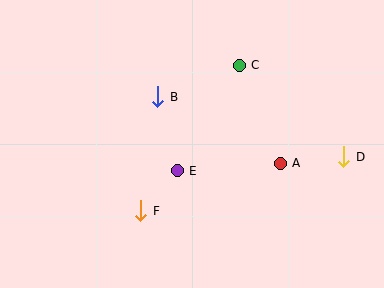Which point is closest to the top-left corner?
Point B is closest to the top-left corner.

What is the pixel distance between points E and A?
The distance between E and A is 103 pixels.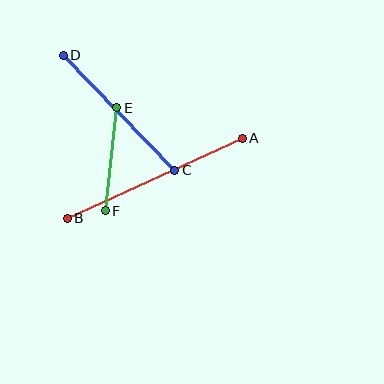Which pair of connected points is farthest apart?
Points A and B are farthest apart.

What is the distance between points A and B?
The distance is approximately 192 pixels.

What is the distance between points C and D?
The distance is approximately 160 pixels.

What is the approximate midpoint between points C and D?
The midpoint is at approximately (119, 113) pixels.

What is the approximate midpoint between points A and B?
The midpoint is at approximately (155, 178) pixels.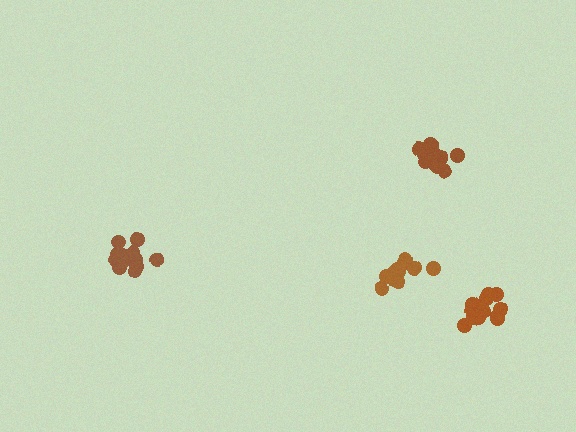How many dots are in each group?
Group 1: 14 dots, Group 2: 13 dots, Group 3: 12 dots, Group 4: 14 dots (53 total).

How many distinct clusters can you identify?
There are 4 distinct clusters.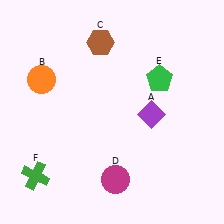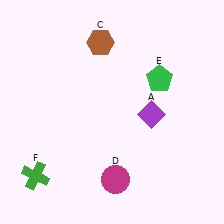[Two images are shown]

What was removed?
The orange circle (B) was removed in Image 2.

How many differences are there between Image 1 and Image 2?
There is 1 difference between the two images.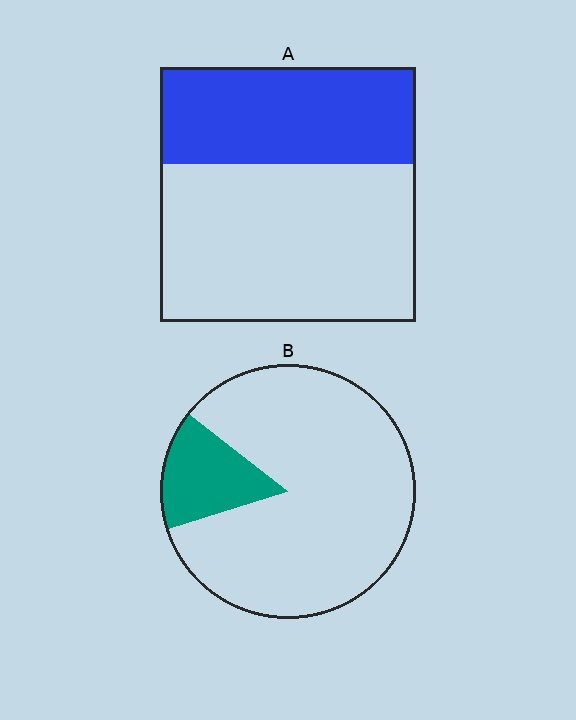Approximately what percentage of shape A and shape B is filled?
A is approximately 40% and B is approximately 15%.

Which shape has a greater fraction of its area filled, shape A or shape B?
Shape A.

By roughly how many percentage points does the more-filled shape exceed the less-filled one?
By roughly 25 percentage points (A over B).